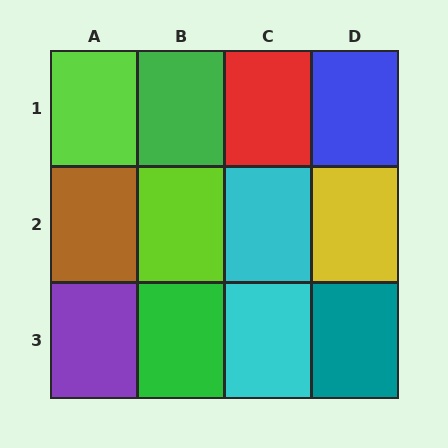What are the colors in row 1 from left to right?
Lime, green, red, blue.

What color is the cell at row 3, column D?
Teal.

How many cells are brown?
1 cell is brown.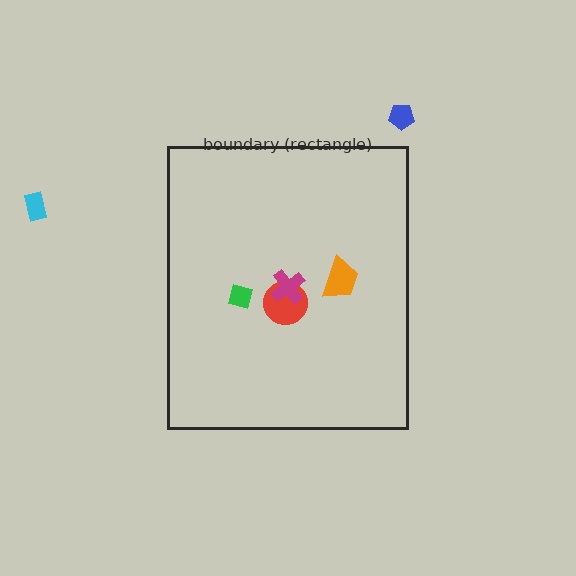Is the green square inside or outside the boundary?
Inside.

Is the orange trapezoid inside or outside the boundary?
Inside.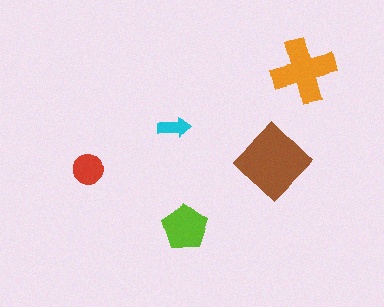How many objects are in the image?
There are 5 objects in the image.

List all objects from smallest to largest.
The cyan arrow, the red circle, the lime pentagon, the orange cross, the brown diamond.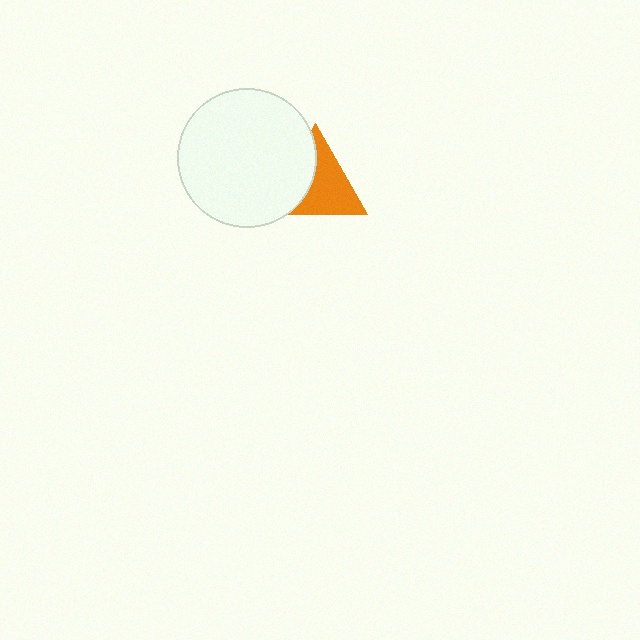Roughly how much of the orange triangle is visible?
About half of it is visible (roughly 59%).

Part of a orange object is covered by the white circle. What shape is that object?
It is a triangle.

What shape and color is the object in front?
The object in front is a white circle.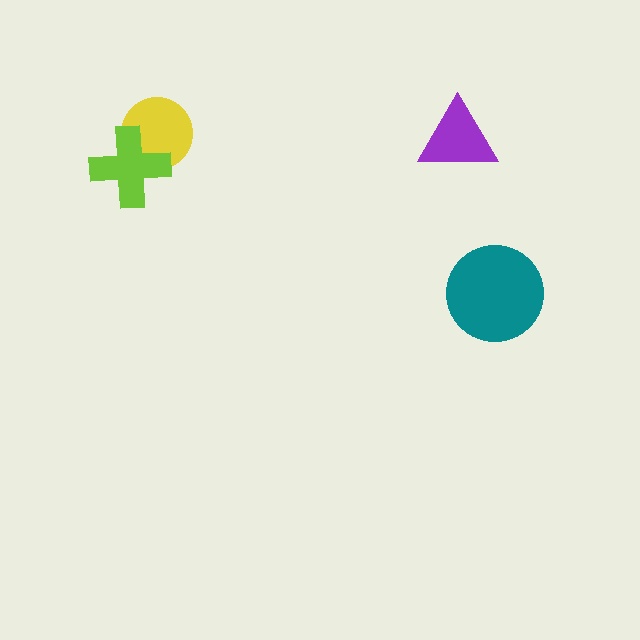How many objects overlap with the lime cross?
1 object overlaps with the lime cross.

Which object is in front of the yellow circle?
The lime cross is in front of the yellow circle.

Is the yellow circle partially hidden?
Yes, it is partially covered by another shape.